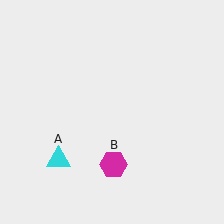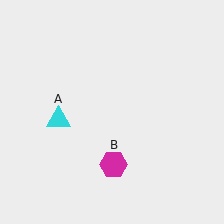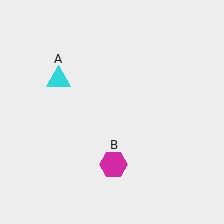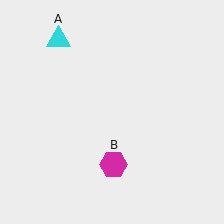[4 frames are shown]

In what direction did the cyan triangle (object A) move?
The cyan triangle (object A) moved up.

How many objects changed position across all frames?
1 object changed position: cyan triangle (object A).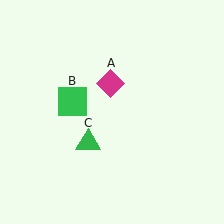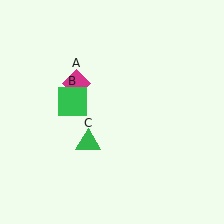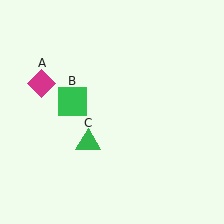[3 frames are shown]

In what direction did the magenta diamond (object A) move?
The magenta diamond (object A) moved left.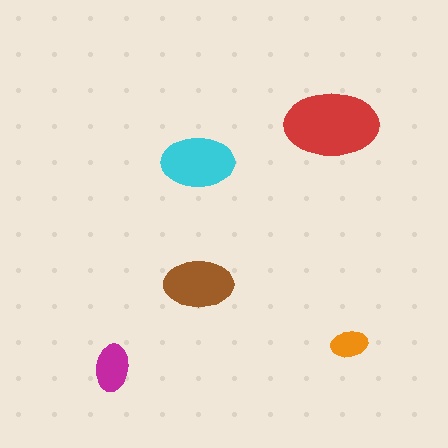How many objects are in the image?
There are 5 objects in the image.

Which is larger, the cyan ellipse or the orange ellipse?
The cyan one.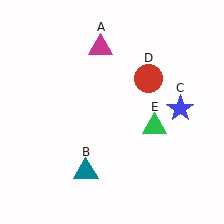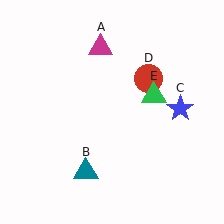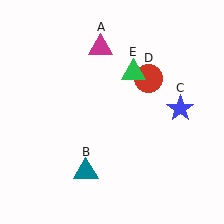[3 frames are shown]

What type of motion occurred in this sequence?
The green triangle (object E) rotated counterclockwise around the center of the scene.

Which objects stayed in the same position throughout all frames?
Magenta triangle (object A) and teal triangle (object B) and blue star (object C) and red circle (object D) remained stationary.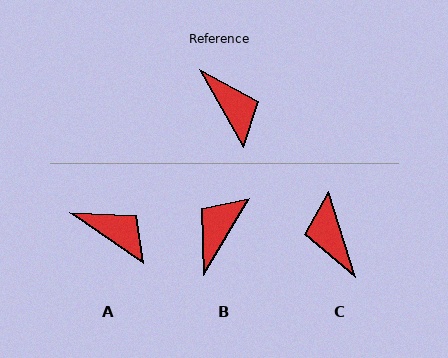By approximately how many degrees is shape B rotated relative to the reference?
Approximately 120 degrees counter-clockwise.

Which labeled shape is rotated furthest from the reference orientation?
C, about 168 degrees away.